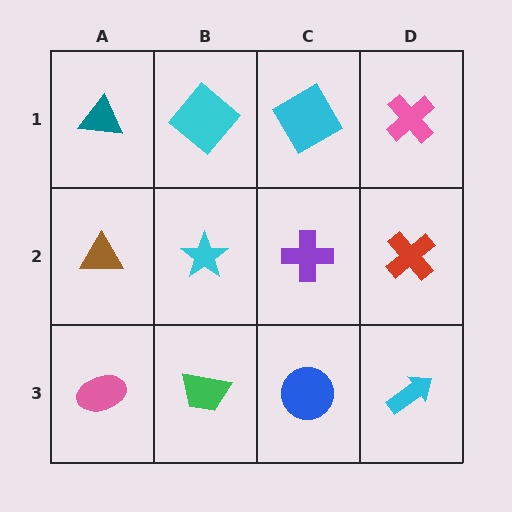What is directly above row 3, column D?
A red cross.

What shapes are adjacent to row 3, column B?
A cyan star (row 2, column B), a pink ellipse (row 3, column A), a blue circle (row 3, column C).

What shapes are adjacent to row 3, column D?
A red cross (row 2, column D), a blue circle (row 3, column C).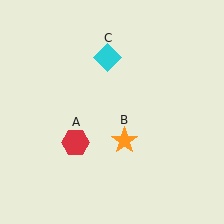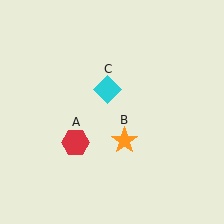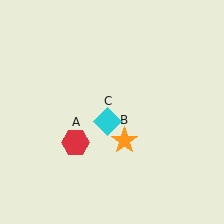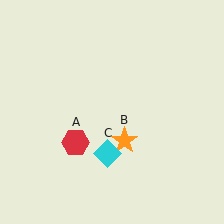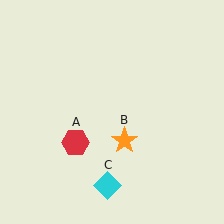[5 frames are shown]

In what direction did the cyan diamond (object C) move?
The cyan diamond (object C) moved down.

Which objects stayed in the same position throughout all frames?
Red hexagon (object A) and orange star (object B) remained stationary.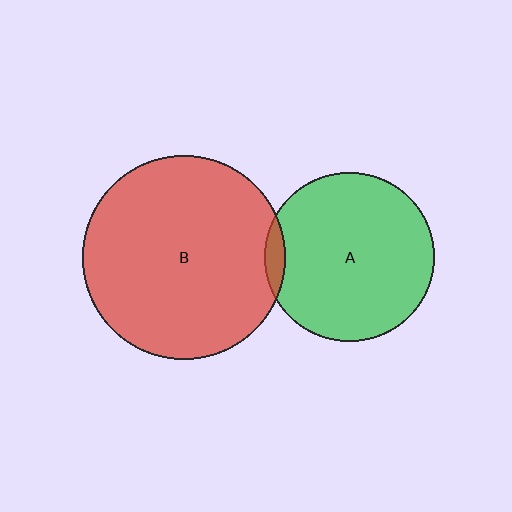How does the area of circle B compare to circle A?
Approximately 1.4 times.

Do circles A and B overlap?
Yes.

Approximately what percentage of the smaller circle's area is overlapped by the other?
Approximately 5%.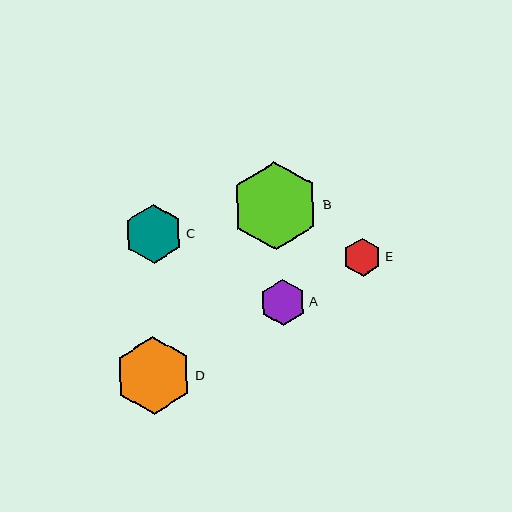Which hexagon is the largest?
Hexagon B is the largest with a size of approximately 89 pixels.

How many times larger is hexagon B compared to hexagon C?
Hexagon B is approximately 1.5 times the size of hexagon C.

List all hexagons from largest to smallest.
From largest to smallest: B, D, C, A, E.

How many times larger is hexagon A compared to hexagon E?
Hexagon A is approximately 1.2 times the size of hexagon E.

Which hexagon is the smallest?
Hexagon E is the smallest with a size of approximately 38 pixels.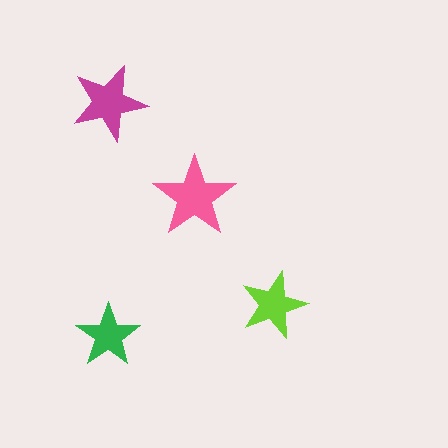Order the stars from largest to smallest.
the pink one, the magenta one, the lime one, the green one.